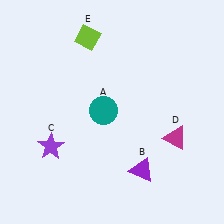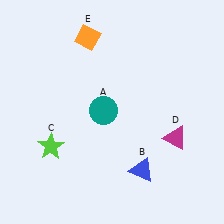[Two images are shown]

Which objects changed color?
B changed from purple to blue. C changed from purple to lime. E changed from lime to orange.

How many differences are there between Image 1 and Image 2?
There are 3 differences between the two images.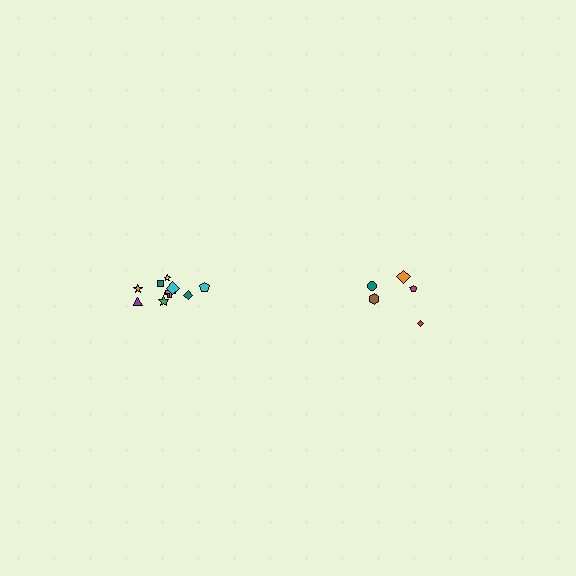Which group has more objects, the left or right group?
The left group.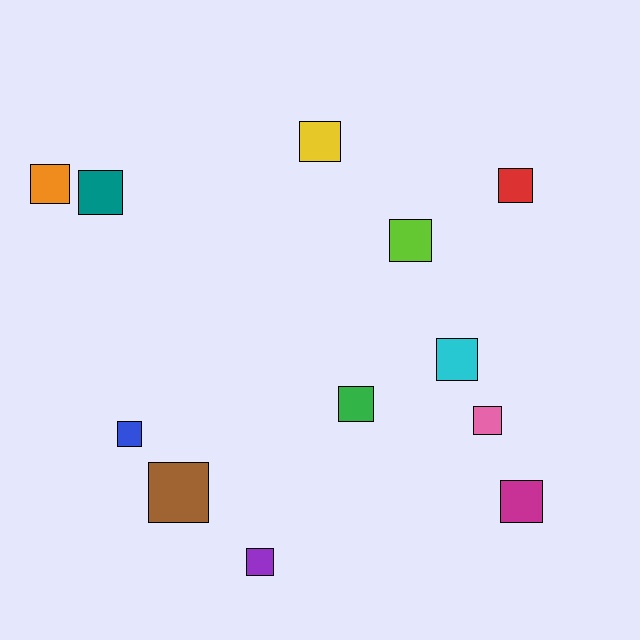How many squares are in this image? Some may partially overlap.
There are 12 squares.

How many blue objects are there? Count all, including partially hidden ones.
There is 1 blue object.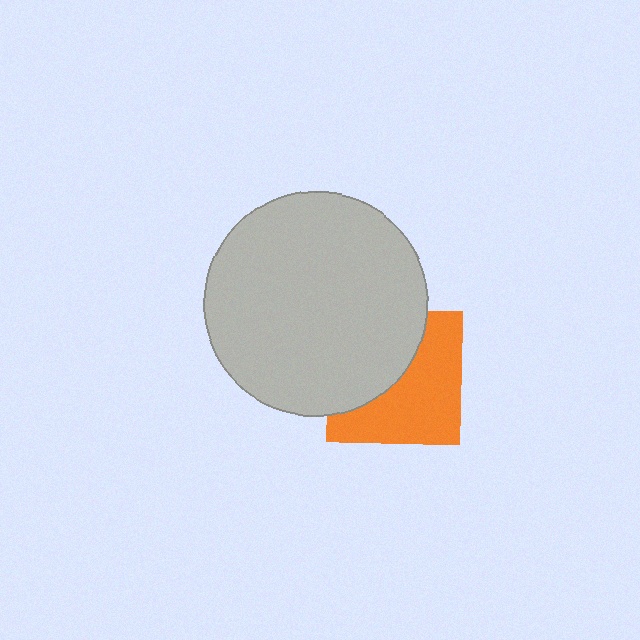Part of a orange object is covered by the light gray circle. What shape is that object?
It is a square.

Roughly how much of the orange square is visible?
About half of it is visible (roughly 55%).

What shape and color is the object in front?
The object in front is a light gray circle.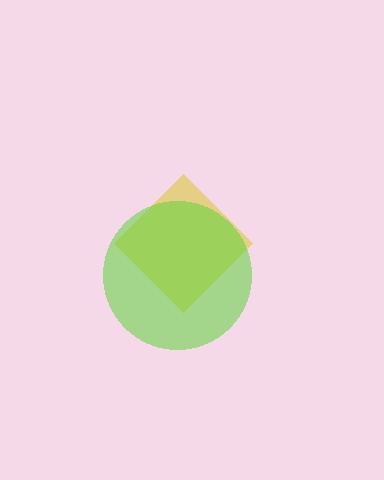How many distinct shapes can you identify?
There are 2 distinct shapes: a yellow diamond, a lime circle.